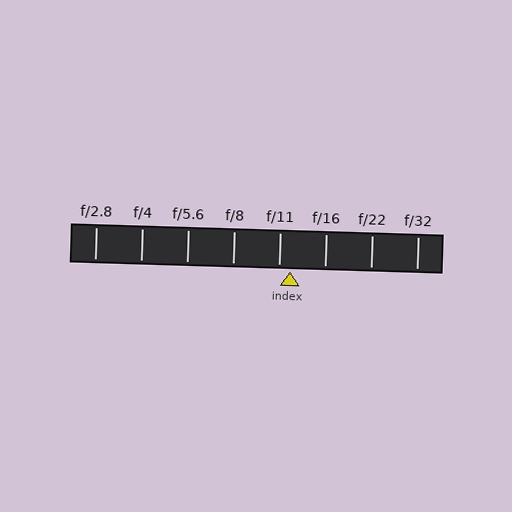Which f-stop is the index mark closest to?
The index mark is closest to f/11.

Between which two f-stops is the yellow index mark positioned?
The index mark is between f/11 and f/16.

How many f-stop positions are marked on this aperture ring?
There are 8 f-stop positions marked.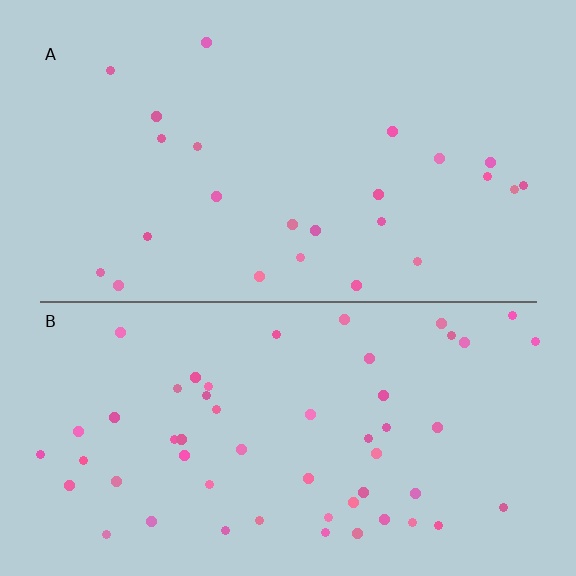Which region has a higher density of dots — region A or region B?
B (the bottom).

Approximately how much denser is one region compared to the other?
Approximately 2.2× — region B over region A.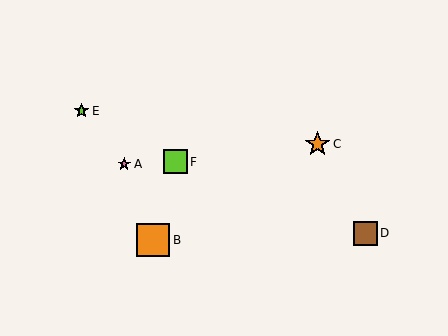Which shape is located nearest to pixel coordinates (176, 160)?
The lime square (labeled F) at (176, 162) is nearest to that location.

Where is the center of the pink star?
The center of the pink star is at (124, 164).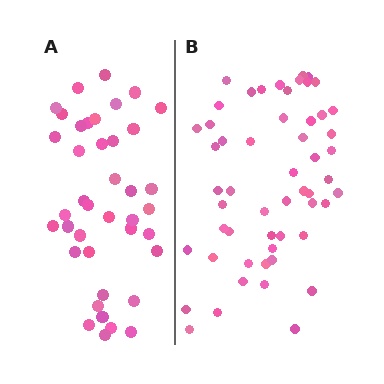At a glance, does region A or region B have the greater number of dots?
Region B (the right region) has more dots.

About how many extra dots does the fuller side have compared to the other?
Region B has approximately 15 more dots than region A.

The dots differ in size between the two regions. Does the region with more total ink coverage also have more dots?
No. Region A has more total ink coverage because its dots are larger, but region B actually contains more individual dots. Total area can be misleading — the number of items is what matters here.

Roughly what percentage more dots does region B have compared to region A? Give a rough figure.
About 35% more.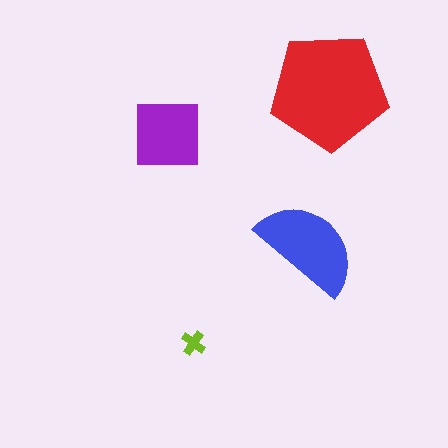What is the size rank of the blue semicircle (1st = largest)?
2nd.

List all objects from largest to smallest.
The red pentagon, the blue semicircle, the purple square, the lime cross.